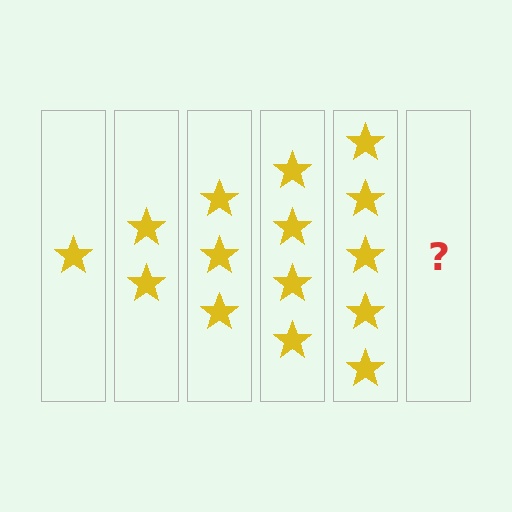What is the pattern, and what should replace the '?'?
The pattern is that each step adds one more star. The '?' should be 6 stars.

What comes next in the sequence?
The next element should be 6 stars.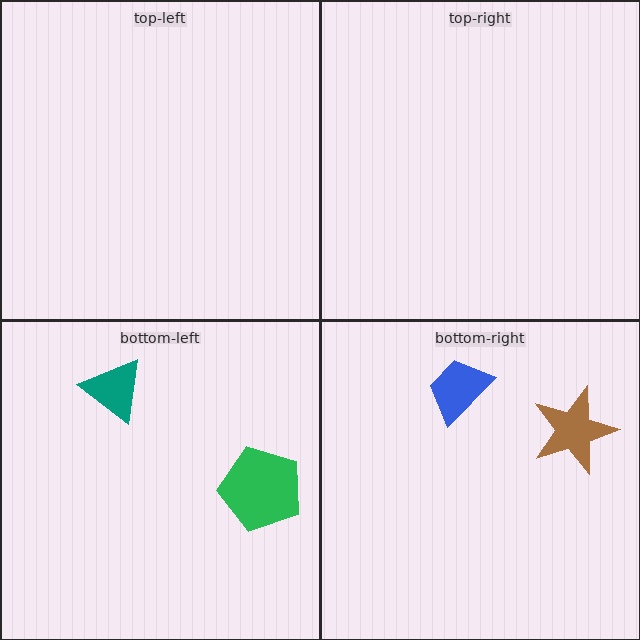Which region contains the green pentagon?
The bottom-left region.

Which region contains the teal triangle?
The bottom-left region.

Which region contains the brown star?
The bottom-right region.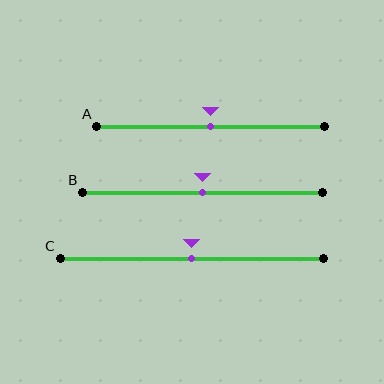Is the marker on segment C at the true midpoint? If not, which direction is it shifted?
Yes, the marker on segment C is at the true midpoint.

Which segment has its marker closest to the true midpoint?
Segment A has its marker closest to the true midpoint.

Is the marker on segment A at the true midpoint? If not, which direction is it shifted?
Yes, the marker on segment A is at the true midpoint.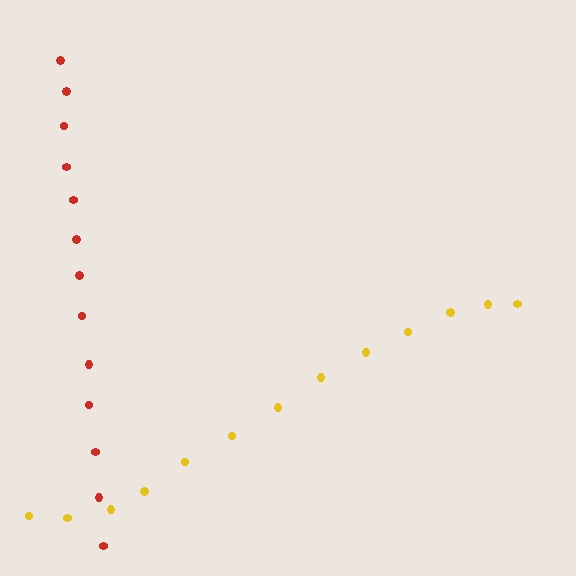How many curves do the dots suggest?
There are 2 distinct paths.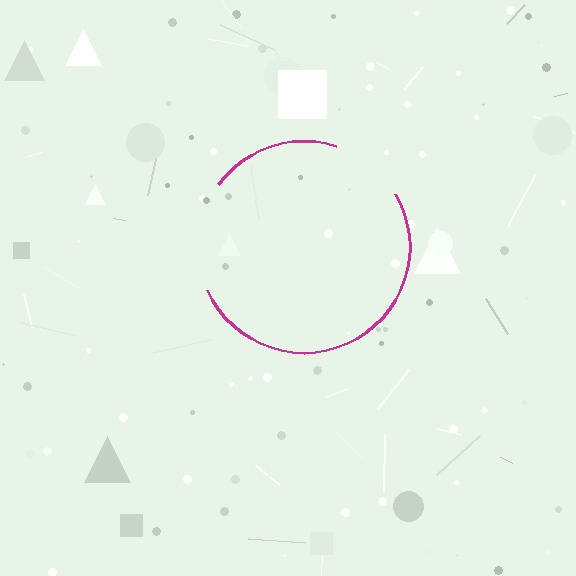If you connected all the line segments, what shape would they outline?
They would outline a circle.